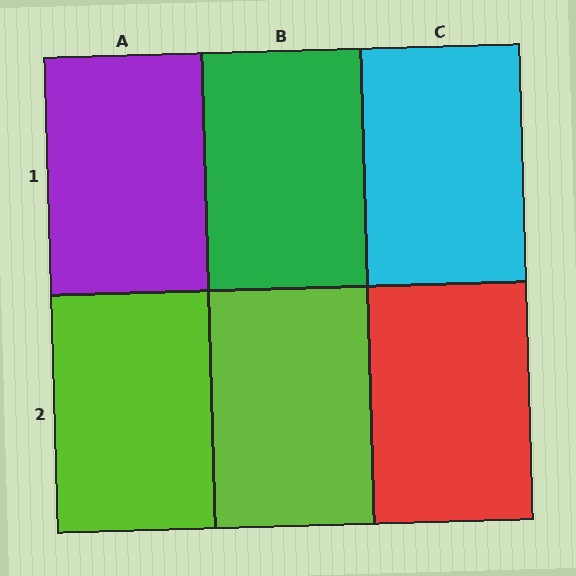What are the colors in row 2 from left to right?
Lime, lime, red.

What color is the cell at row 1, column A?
Purple.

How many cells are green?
1 cell is green.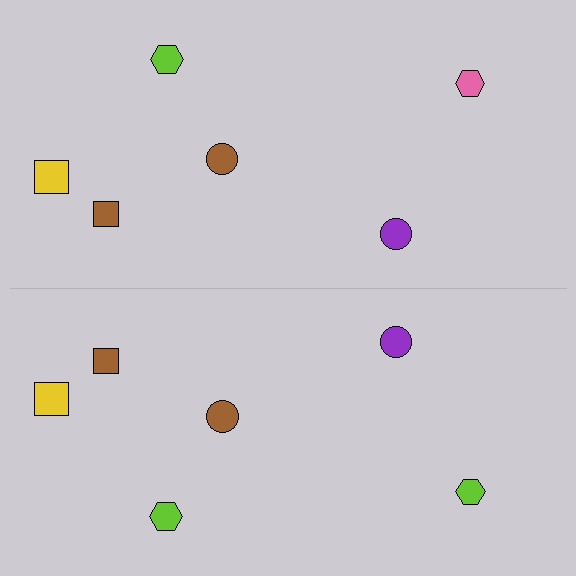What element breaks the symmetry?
The lime hexagon on the bottom side breaks the symmetry — its mirror counterpart is pink.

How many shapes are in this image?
There are 12 shapes in this image.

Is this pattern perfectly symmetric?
No, the pattern is not perfectly symmetric. The lime hexagon on the bottom side breaks the symmetry — its mirror counterpart is pink.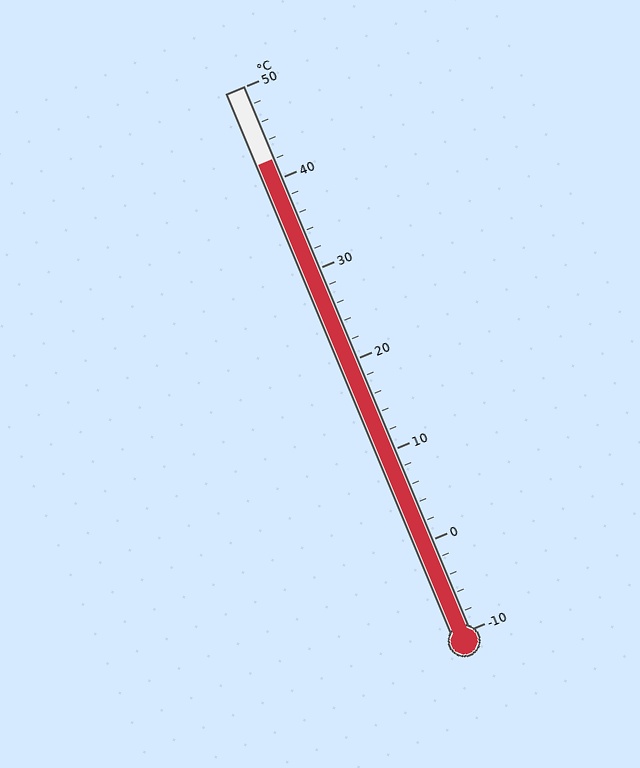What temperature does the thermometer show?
The thermometer shows approximately 42°C.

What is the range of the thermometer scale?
The thermometer scale ranges from -10°C to 50°C.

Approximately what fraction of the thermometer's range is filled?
The thermometer is filled to approximately 85% of its range.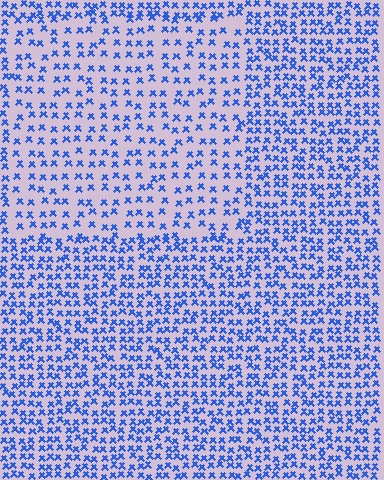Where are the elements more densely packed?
The elements are more densely packed outside the rectangle boundary.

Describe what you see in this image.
The image contains small blue elements arranged at two different densities. A rectangle-shaped region is visible where the elements are less densely packed than the surrounding area.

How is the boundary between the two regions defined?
The boundary is defined by a change in element density (approximately 1.8x ratio). All elements are the same color, size, and shape.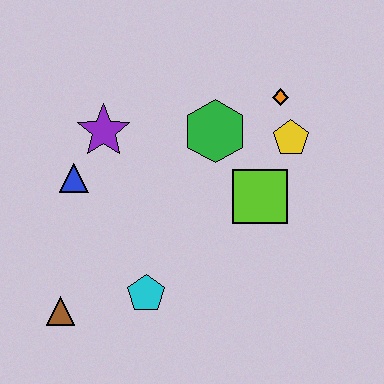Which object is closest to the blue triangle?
The purple star is closest to the blue triangle.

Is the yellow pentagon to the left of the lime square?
No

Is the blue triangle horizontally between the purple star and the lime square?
No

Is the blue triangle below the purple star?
Yes